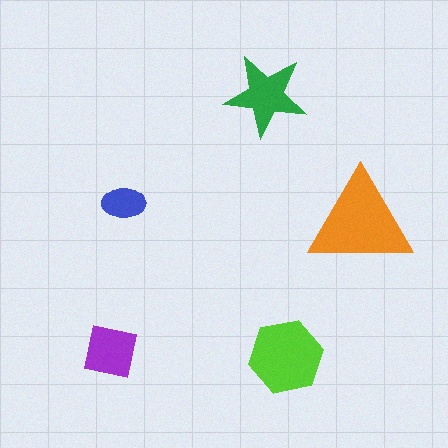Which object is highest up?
The green star is topmost.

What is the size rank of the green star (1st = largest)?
3rd.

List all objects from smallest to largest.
The blue ellipse, the purple square, the green star, the lime hexagon, the orange triangle.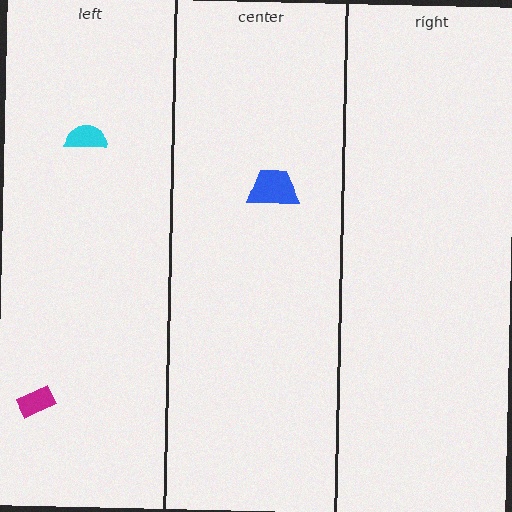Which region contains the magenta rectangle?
The left region.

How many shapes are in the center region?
1.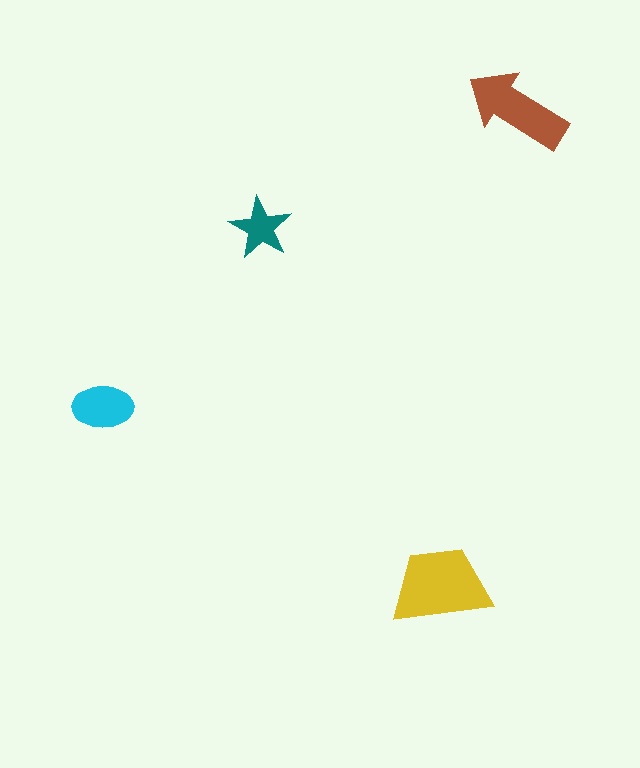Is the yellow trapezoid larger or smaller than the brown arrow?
Larger.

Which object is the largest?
The yellow trapezoid.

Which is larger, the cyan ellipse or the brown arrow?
The brown arrow.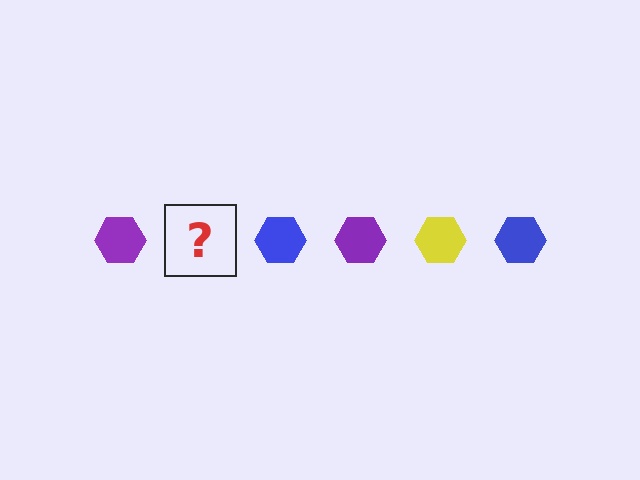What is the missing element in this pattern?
The missing element is a yellow hexagon.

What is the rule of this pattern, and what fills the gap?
The rule is that the pattern cycles through purple, yellow, blue hexagons. The gap should be filled with a yellow hexagon.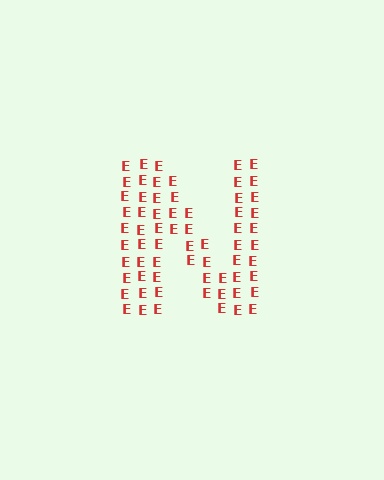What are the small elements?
The small elements are letter E's.